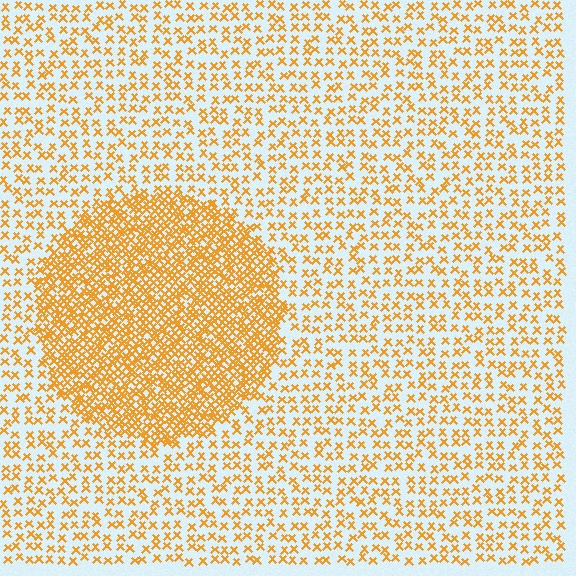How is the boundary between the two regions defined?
The boundary is defined by a change in element density (approximately 2.6x ratio). All elements are the same color, size, and shape.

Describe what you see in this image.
The image contains small orange elements arranged at two different densities. A circle-shaped region is visible where the elements are more densely packed than the surrounding area.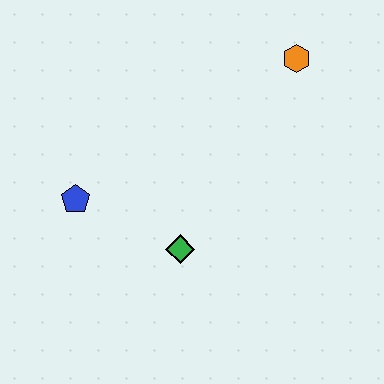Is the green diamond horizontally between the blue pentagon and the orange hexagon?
Yes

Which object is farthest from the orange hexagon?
The blue pentagon is farthest from the orange hexagon.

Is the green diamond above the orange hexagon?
No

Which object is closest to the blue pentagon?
The green diamond is closest to the blue pentagon.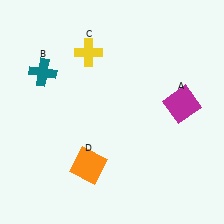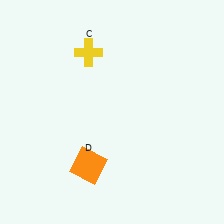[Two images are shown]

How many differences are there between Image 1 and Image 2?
There are 2 differences between the two images.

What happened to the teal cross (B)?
The teal cross (B) was removed in Image 2. It was in the top-left area of Image 1.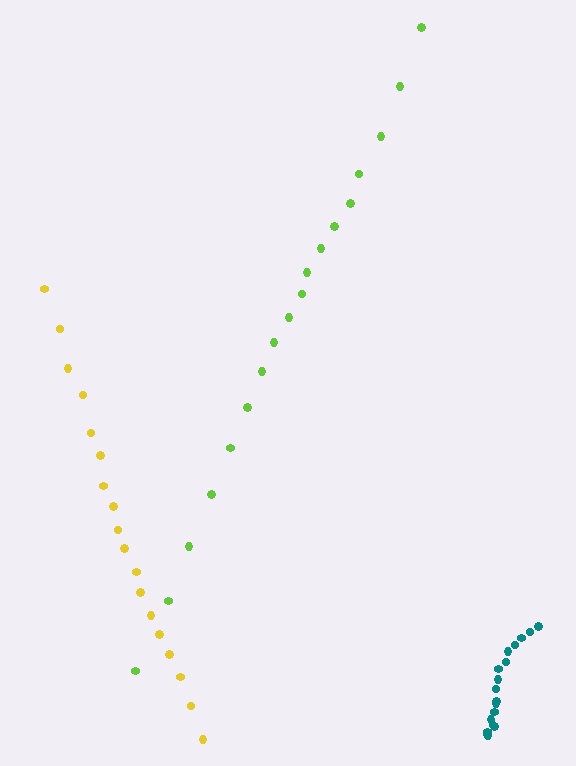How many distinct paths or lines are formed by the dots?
There are 3 distinct paths.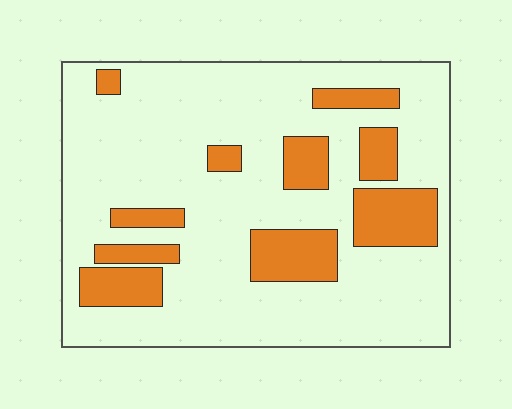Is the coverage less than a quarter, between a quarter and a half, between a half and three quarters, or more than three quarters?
Less than a quarter.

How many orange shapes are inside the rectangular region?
10.